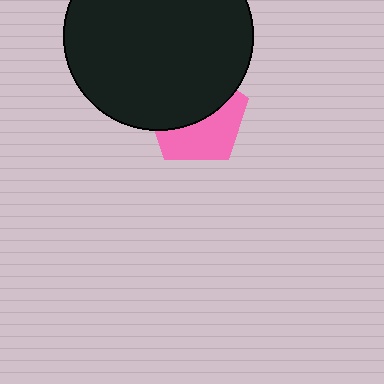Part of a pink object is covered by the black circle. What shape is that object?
It is a pentagon.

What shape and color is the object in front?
The object in front is a black circle.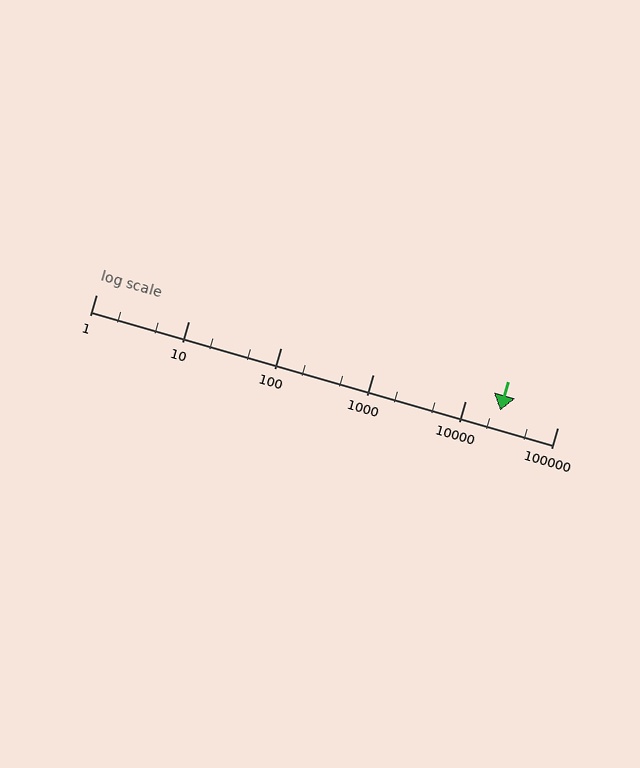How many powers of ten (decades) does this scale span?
The scale spans 5 decades, from 1 to 100000.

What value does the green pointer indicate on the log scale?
The pointer indicates approximately 24000.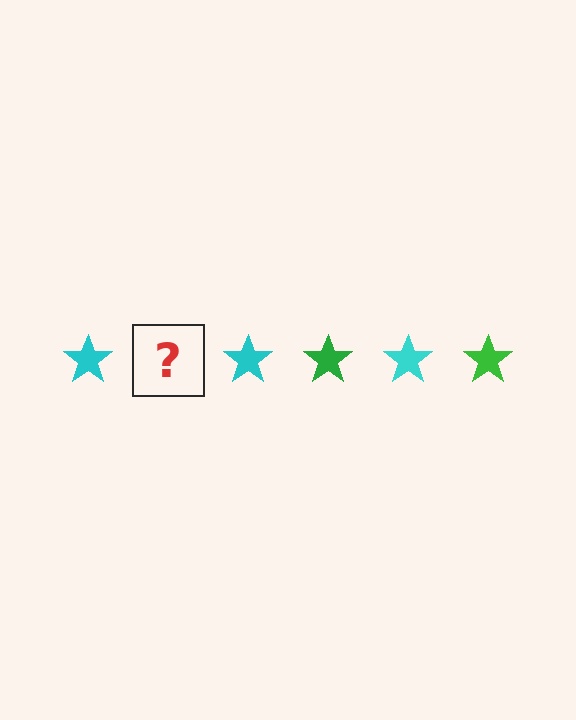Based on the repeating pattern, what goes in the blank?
The blank should be a green star.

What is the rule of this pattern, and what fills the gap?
The rule is that the pattern cycles through cyan, green stars. The gap should be filled with a green star.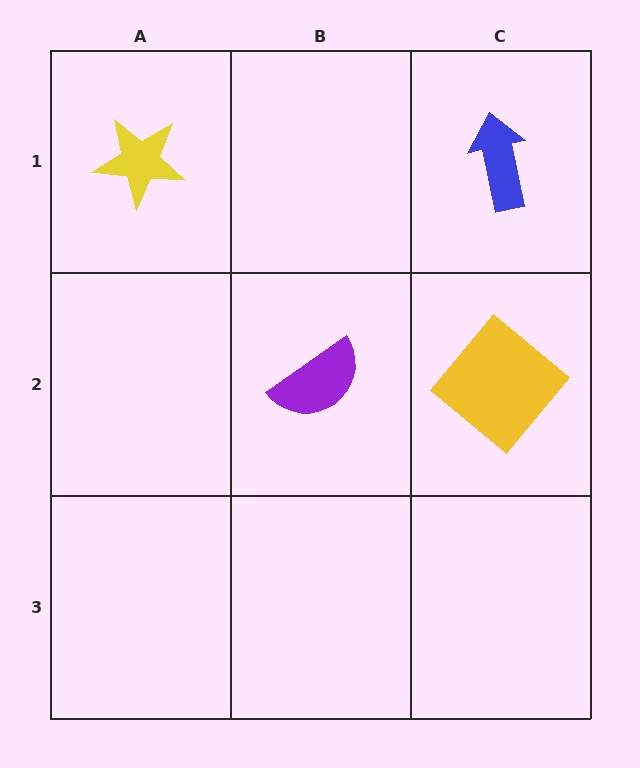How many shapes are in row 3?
0 shapes.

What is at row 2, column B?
A purple semicircle.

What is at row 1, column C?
A blue arrow.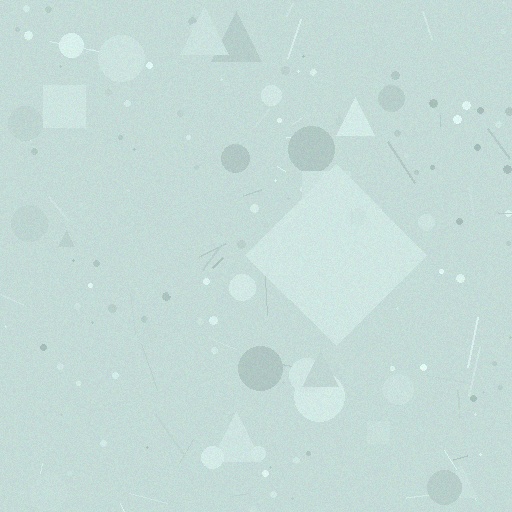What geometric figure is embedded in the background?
A diamond is embedded in the background.